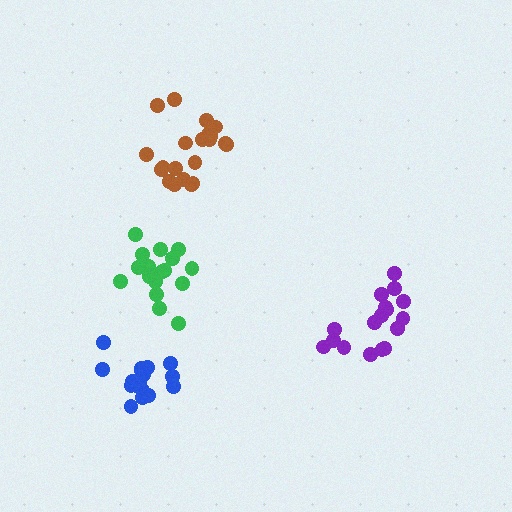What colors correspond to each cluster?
The clusters are colored: brown, purple, green, blue.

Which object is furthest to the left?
The blue cluster is leftmost.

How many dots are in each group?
Group 1: 21 dots, Group 2: 17 dots, Group 3: 17 dots, Group 4: 17 dots (72 total).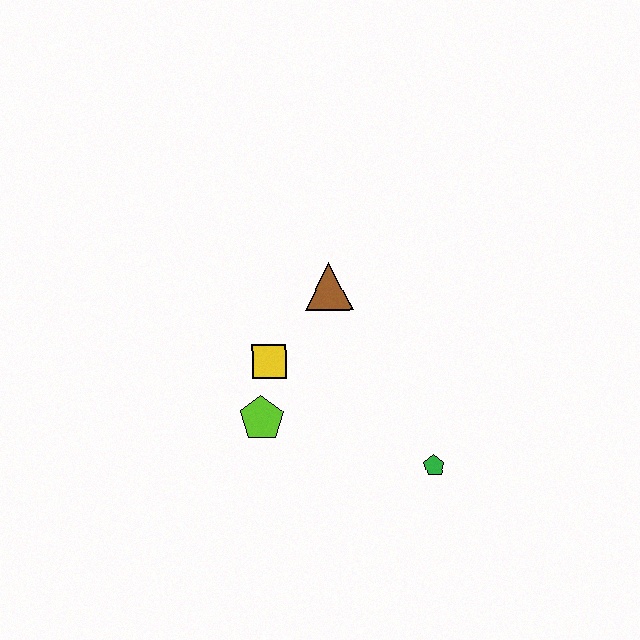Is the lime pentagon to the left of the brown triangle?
Yes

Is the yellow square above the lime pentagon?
Yes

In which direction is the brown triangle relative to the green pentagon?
The brown triangle is above the green pentagon.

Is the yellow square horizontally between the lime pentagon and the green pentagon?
Yes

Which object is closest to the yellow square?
The lime pentagon is closest to the yellow square.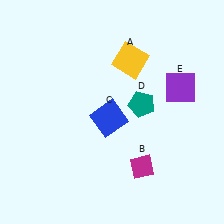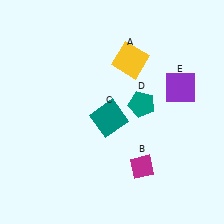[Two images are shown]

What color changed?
The square (C) changed from blue in Image 1 to teal in Image 2.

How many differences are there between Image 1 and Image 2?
There is 1 difference between the two images.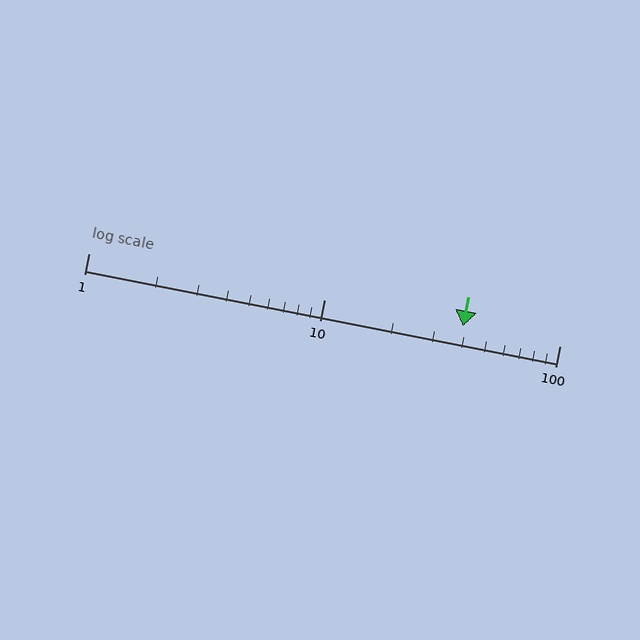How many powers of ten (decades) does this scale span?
The scale spans 2 decades, from 1 to 100.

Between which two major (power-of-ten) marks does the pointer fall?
The pointer is between 10 and 100.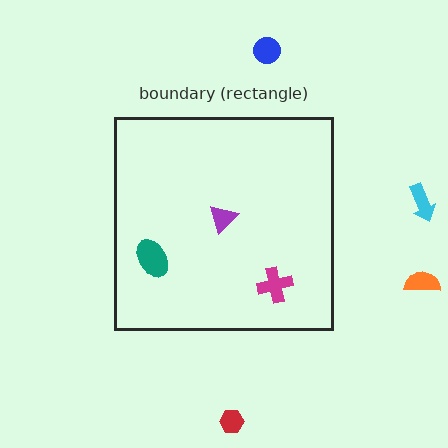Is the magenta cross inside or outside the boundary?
Inside.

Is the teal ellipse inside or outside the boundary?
Inside.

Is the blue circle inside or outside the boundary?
Outside.